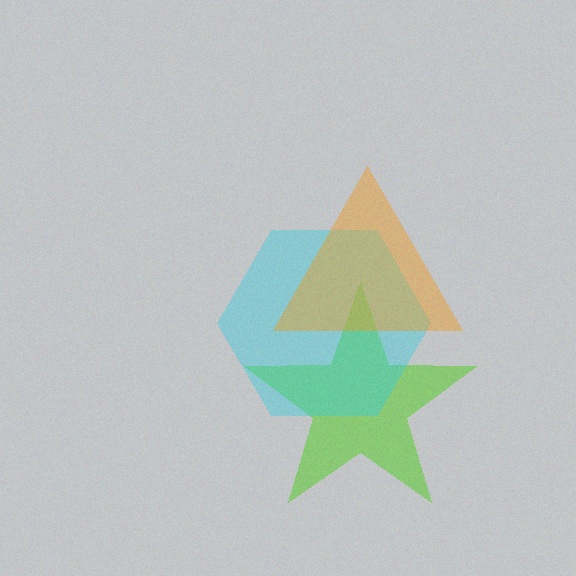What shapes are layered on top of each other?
The layered shapes are: a lime star, a cyan hexagon, an orange triangle.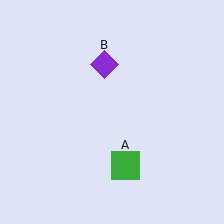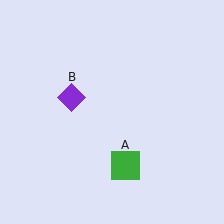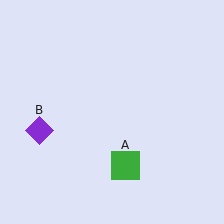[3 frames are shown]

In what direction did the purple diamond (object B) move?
The purple diamond (object B) moved down and to the left.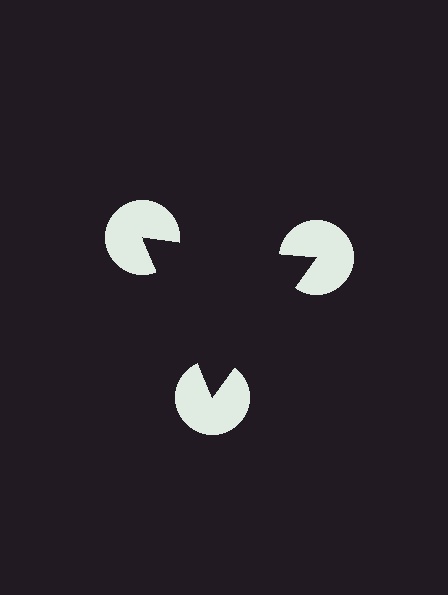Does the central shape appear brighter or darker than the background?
It typically appears slightly darker than the background, even though no actual brightness change is drawn.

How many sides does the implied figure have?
3 sides.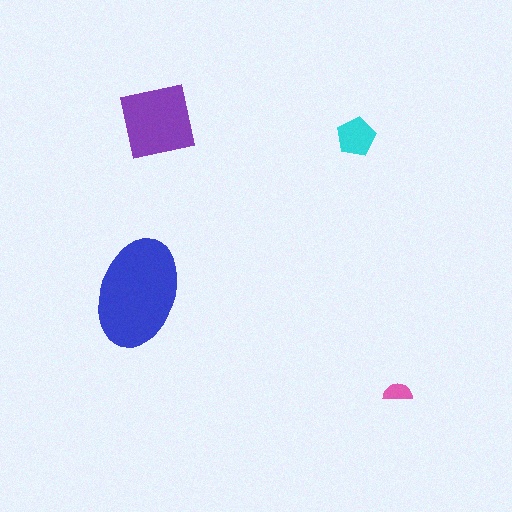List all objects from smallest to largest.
The pink semicircle, the cyan pentagon, the purple square, the blue ellipse.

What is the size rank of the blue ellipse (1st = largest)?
1st.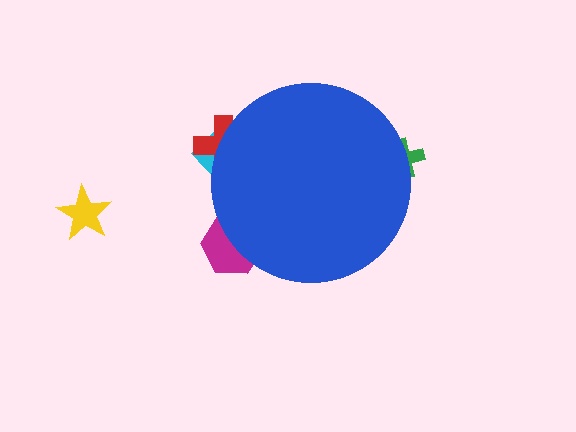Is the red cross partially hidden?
Yes, the red cross is partially hidden behind the blue circle.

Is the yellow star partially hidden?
No, the yellow star is fully visible.